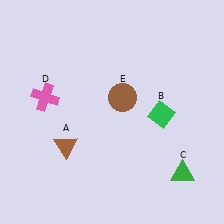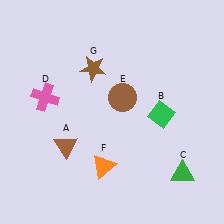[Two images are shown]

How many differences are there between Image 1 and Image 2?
There are 2 differences between the two images.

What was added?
An orange triangle (F), a brown star (G) were added in Image 2.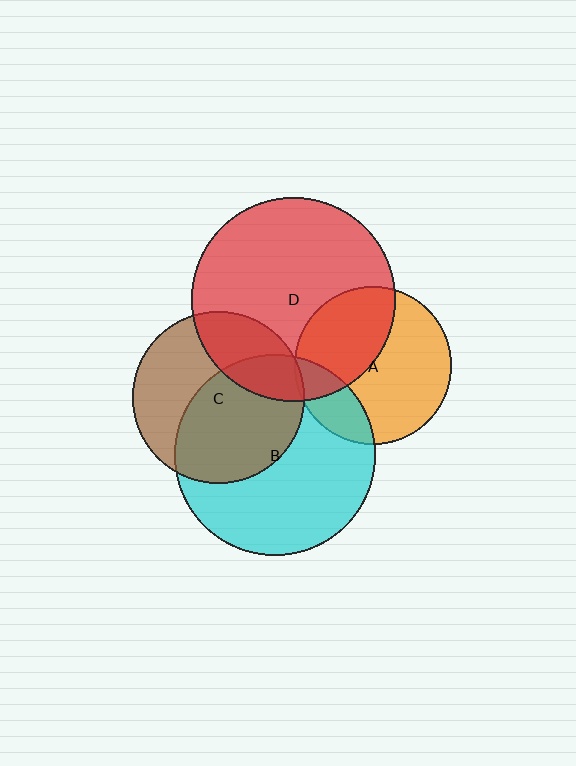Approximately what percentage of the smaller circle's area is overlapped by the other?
Approximately 5%.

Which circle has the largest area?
Circle D (red).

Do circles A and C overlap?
Yes.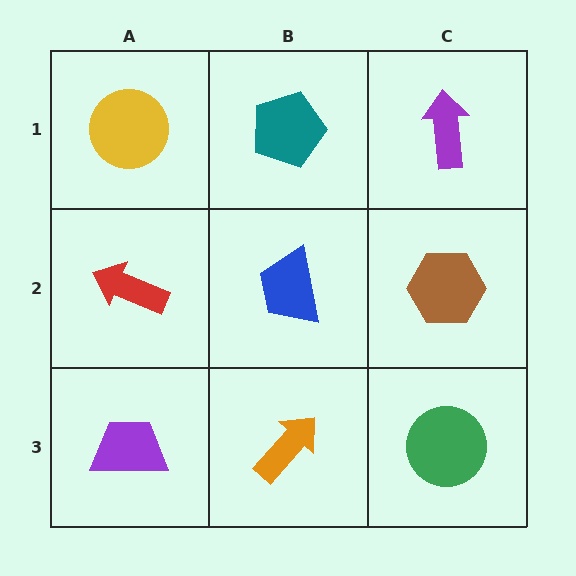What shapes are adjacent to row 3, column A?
A red arrow (row 2, column A), an orange arrow (row 3, column B).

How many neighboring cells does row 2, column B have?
4.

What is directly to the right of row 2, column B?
A brown hexagon.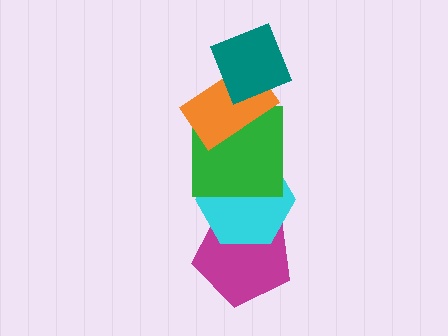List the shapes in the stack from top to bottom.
From top to bottom: the teal diamond, the orange rectangle, the green square, the cyan hexagon, the magenta pentagon.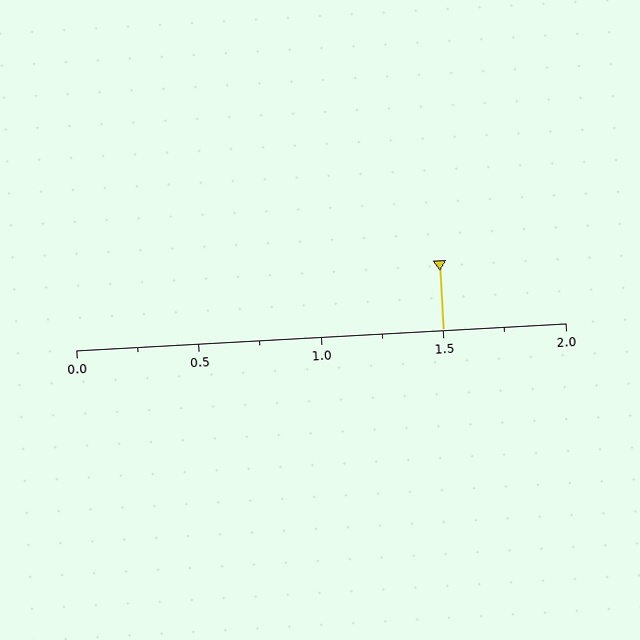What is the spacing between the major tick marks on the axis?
The major ticks are spaced 0.5 apart.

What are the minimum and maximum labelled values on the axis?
The axis runs from 0.0 to 2.0.